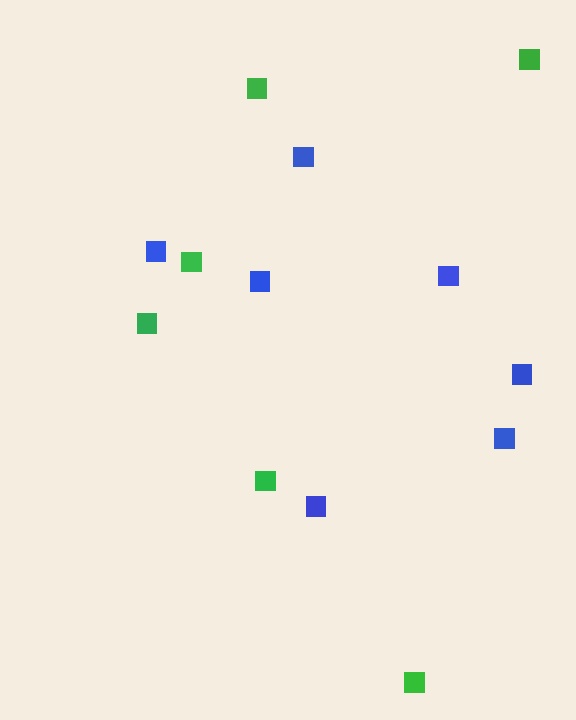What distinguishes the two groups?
There are 2 groups: one group of blue squares (7) and one group of green squares (6).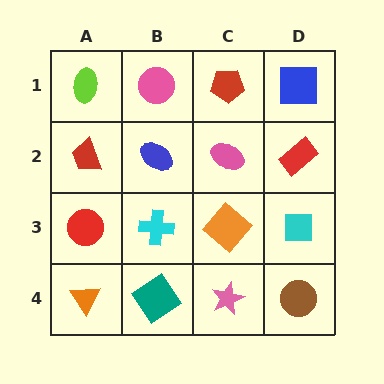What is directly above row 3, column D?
A red rectangle.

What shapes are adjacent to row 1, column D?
A red rectangle (row 2, column D), a red pentagon (row 1, column C).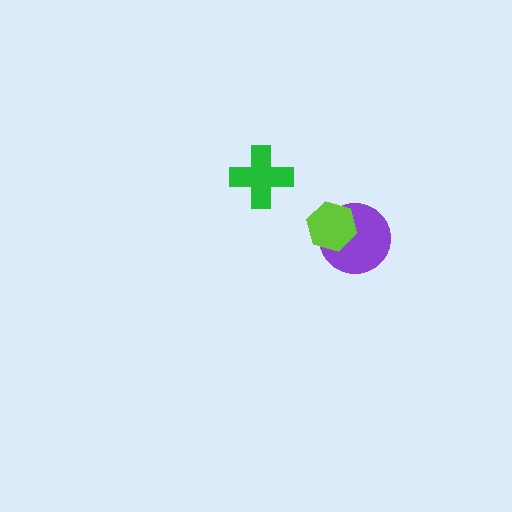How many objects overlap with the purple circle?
1 object overlaps with the purple circle.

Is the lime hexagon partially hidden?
No, no other shape covers it.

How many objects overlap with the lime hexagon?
1 object overlaps with the lime hexagon.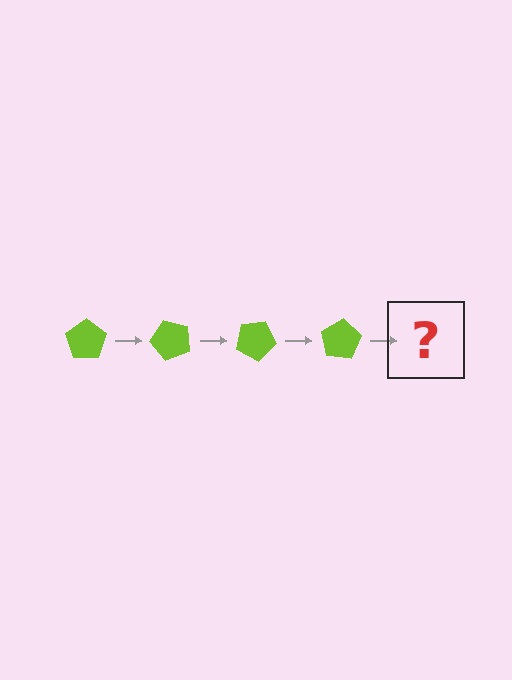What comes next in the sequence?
The next element should be a lime pentagon rotated 200 degrees.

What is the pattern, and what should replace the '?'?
The pattern is that the pentagon rotates 50 degrees each step. The '?' should be a lime pentagon rotated 200 degrees.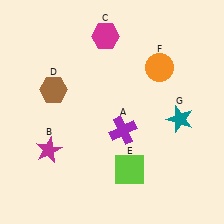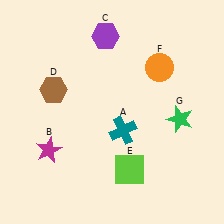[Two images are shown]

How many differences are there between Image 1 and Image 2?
There are 3 differences between the two images.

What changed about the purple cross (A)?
In Image 1, A is purple. In Image 2, it changed to teal.